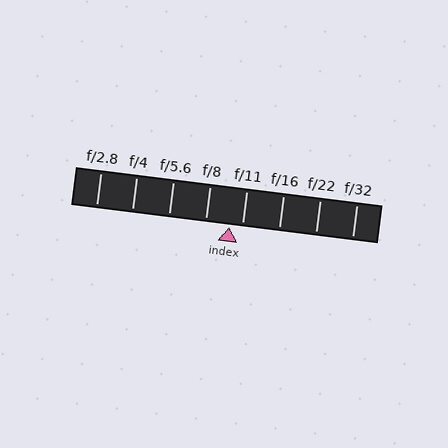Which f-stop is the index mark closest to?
The index mark is closest to f/11.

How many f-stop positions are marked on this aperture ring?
There are 8 f-stop positions marked.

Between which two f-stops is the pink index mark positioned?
The index mark is between f/8 and f/11.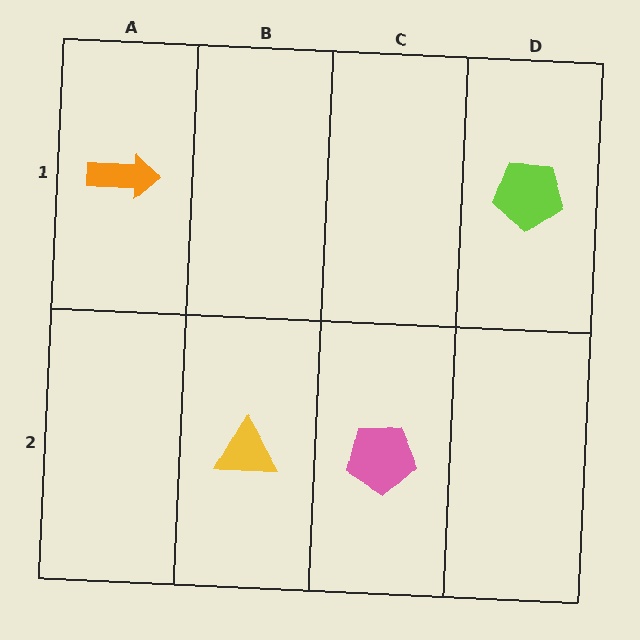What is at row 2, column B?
A yellow triangle.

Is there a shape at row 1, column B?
No, that cell is empty.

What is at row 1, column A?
An orange arrow.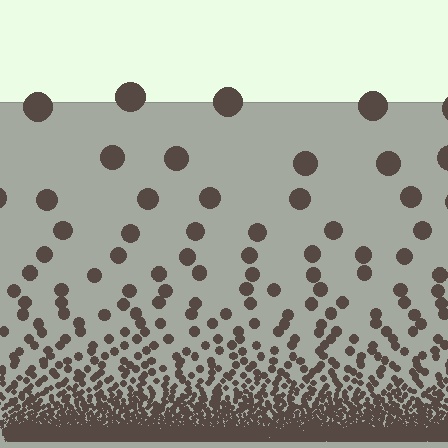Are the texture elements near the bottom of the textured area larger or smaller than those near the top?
Smaller. The gradient is inverted — elements near the bottom are smaller and denser.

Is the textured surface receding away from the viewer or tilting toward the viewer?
The surface appears to tilt toward the viewer. Texture elements get larger and sparser toward the top.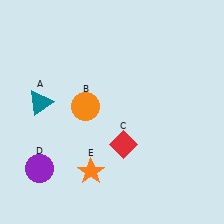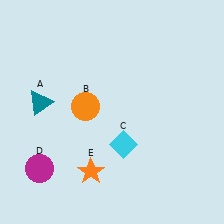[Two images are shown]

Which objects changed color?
C changed from red to cyan. D changed from purple to magenta.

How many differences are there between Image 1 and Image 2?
There are 2 differences between the two images.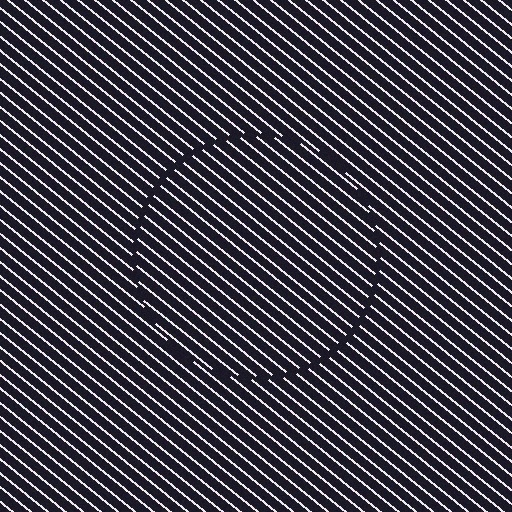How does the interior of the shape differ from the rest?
The interior of the shape contains the same grating, shifted by half a period — the contour is defined by the phase discontinuity where line-ends from the inner and outer gratings abut.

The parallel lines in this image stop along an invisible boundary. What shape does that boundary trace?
An illusory circle. The interior of the shape contains the same grating, shifted by half a period — the contour is defined by the phase discontinuity where line-ends from the inner and outer gratings abut.